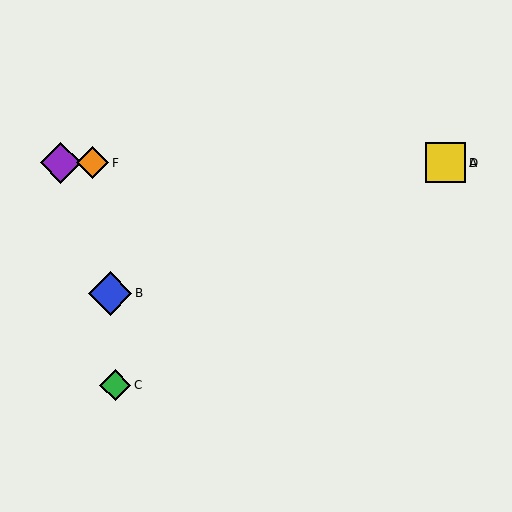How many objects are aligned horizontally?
4 objects (A, D, E, F) are aligned horizontally.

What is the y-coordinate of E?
Object E is at y≈163.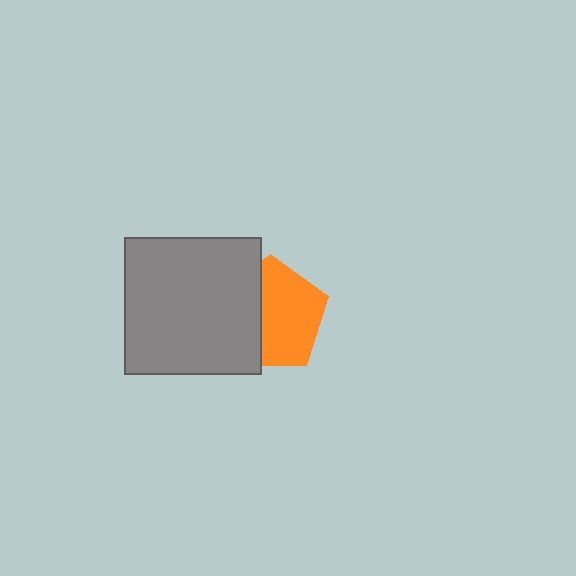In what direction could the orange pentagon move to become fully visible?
The orange pentagon could move right. That would shift it out from behind the gray square entirely.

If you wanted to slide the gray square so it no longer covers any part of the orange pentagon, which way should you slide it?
Slide it left — that is the most direct way to separate the two shapes.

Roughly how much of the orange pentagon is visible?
About half of it is visible (roughly 60%).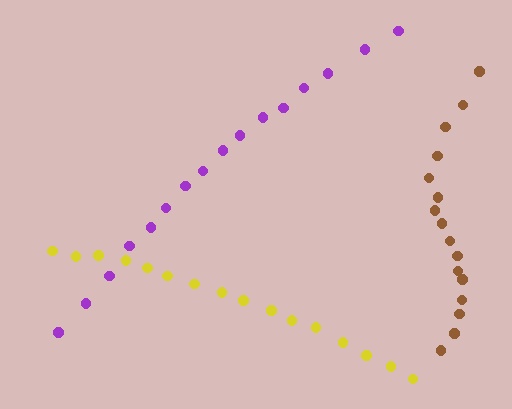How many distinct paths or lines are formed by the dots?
There are 3 distinct paths.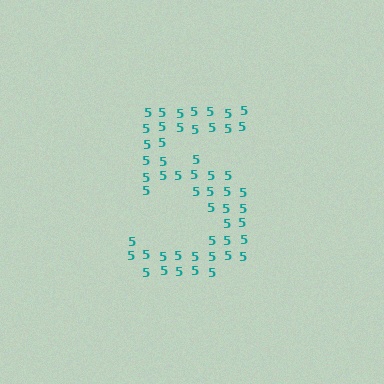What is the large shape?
The large shape is the digit 5.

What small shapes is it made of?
It is made of small digit 5's.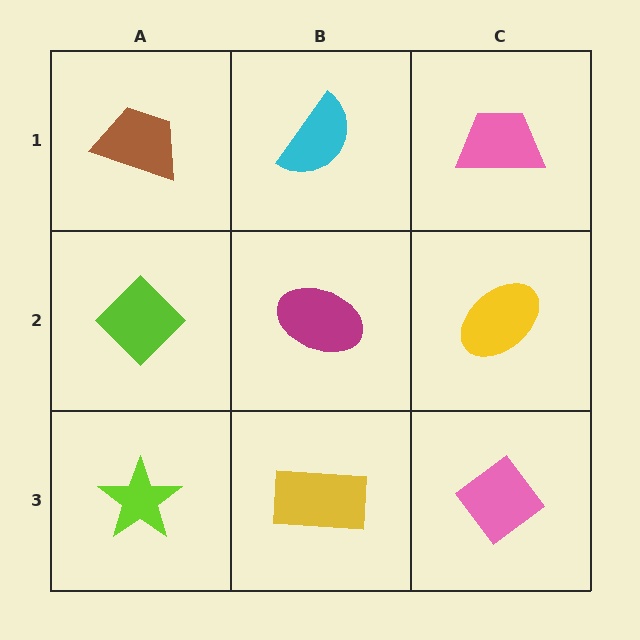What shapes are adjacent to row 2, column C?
A pink trapezoid (row 1, column C), a pink diamond (row 3, column C), a magenta ellipse (row 2, column B).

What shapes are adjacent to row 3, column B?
A magenta ellipse (row 2, column B), a lime star (row 3, column A), a pink diamond (row 3, column C).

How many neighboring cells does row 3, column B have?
3.